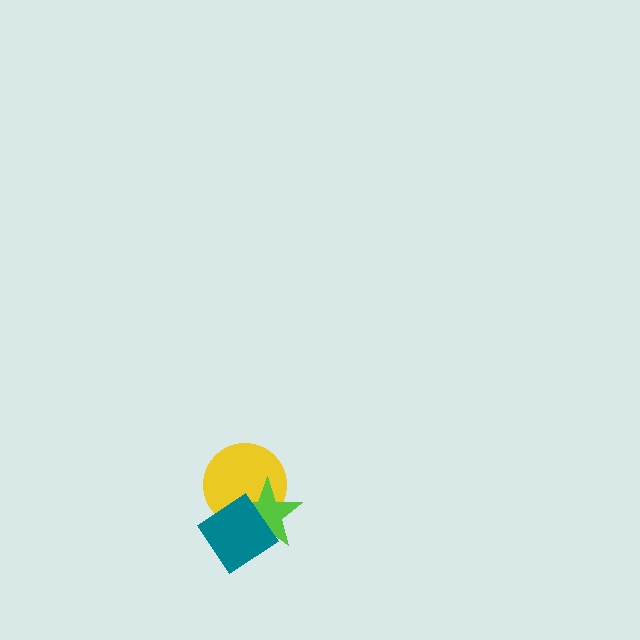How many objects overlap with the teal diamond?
2 objects overlap with the teal diamond.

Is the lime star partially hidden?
Yes, it is partially covered by another shape.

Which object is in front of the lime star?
The teal diamond is in front of the lime star.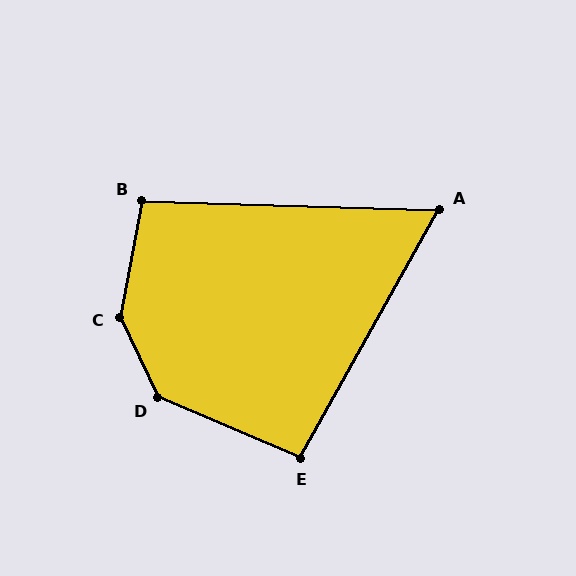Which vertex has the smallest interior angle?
A, at approximately 63 degrees.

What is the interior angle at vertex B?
Approximately 99 degrees (obtuse).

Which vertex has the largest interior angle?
C, at approximately 145 degrees.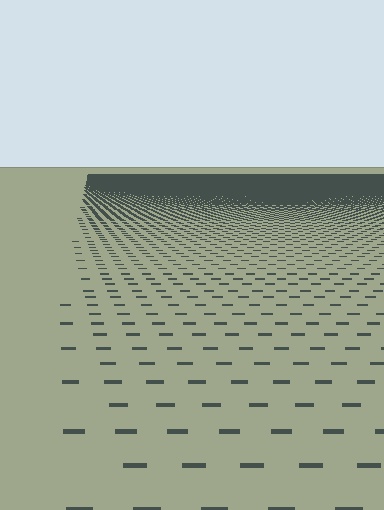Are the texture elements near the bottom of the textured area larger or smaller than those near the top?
Larger. Near the bottom, elements are closer to the viewer and appear at a bigger on-screen size.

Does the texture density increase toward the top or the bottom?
Density increases toward the top.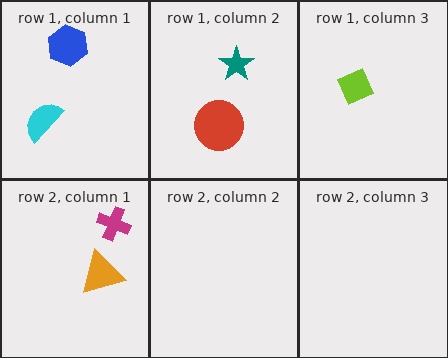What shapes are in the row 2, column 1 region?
The orange triangle, the magenta cross.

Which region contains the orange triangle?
The row 2, column 1 region.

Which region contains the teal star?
The row 1, column 2 region.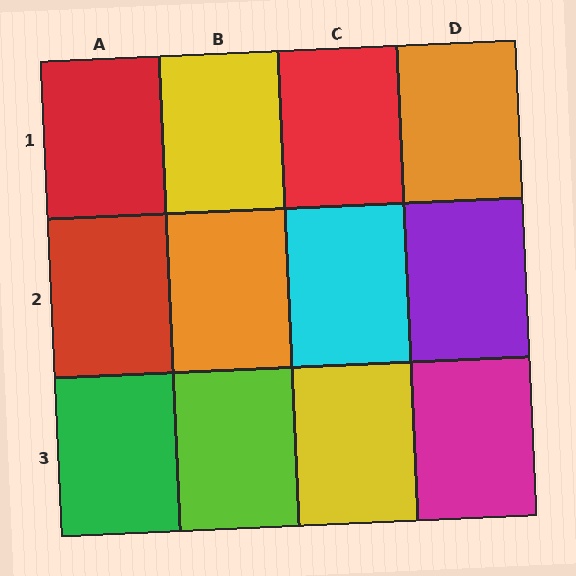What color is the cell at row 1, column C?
Red.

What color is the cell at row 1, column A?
Red.